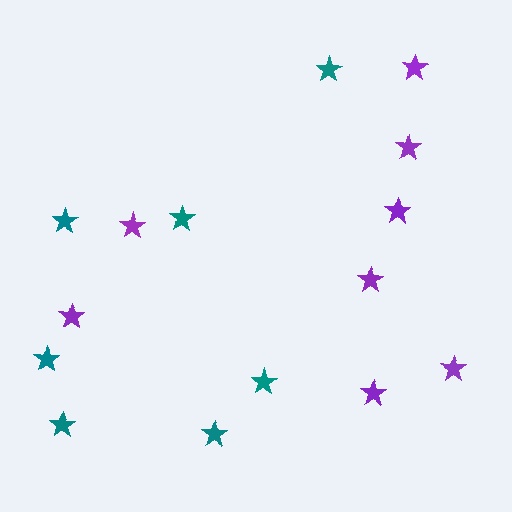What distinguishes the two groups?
There are 2 groups: one group of purple stars (8) and one group of teal stars (7).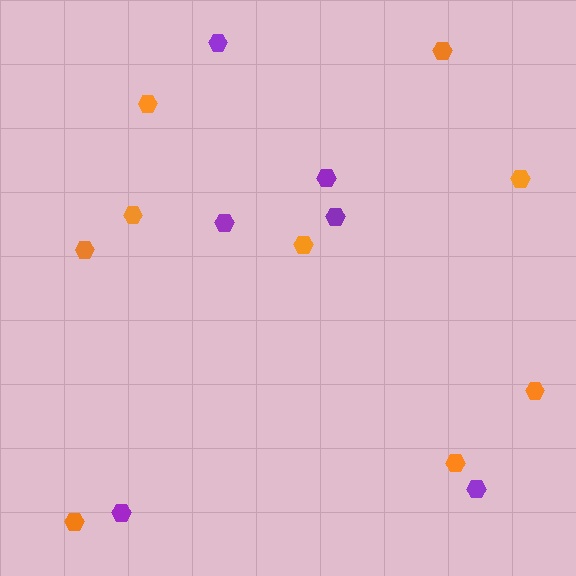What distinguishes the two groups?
There are 2 groups: one group of orange hexagons (9) and one group of purple hexagons (6).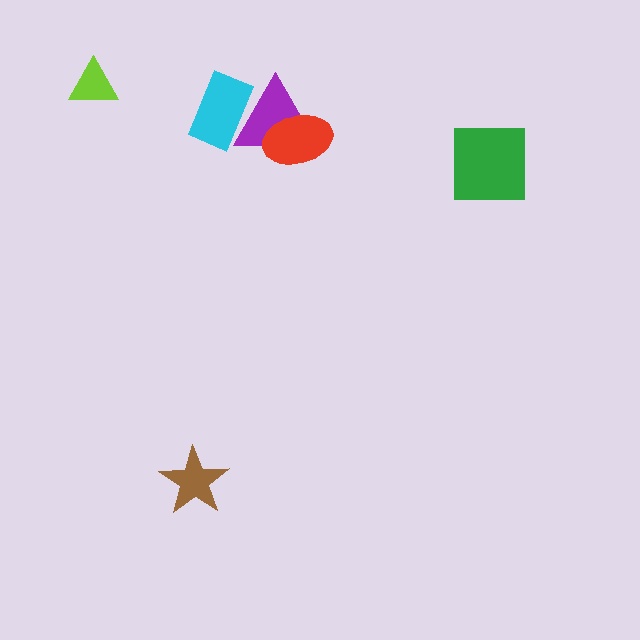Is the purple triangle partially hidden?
Yes, it is partially covered by another shape.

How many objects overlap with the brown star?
0 objects overlap with the brown star.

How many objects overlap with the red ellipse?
1 object overlaps with the red ellipse.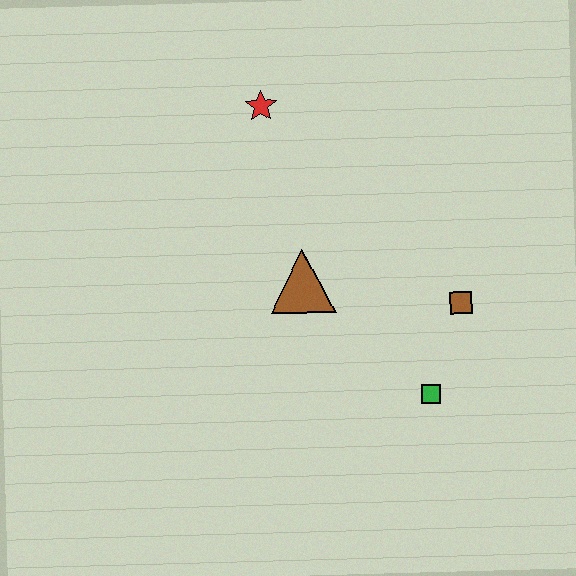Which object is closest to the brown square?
The green square is closest to the brown square.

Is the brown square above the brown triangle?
No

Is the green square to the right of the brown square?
No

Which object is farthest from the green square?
The red star is farthest from the green square.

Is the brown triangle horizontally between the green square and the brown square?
No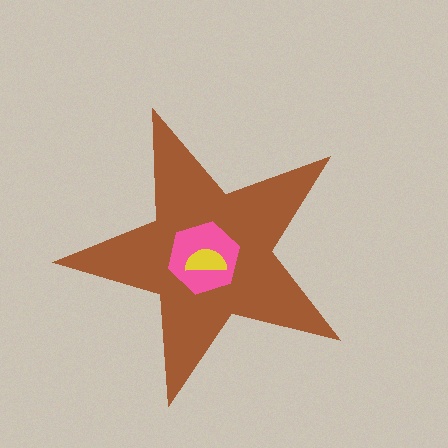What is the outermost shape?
The brown star.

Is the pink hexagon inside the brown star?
Yes.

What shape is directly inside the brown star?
The pink hexagon.